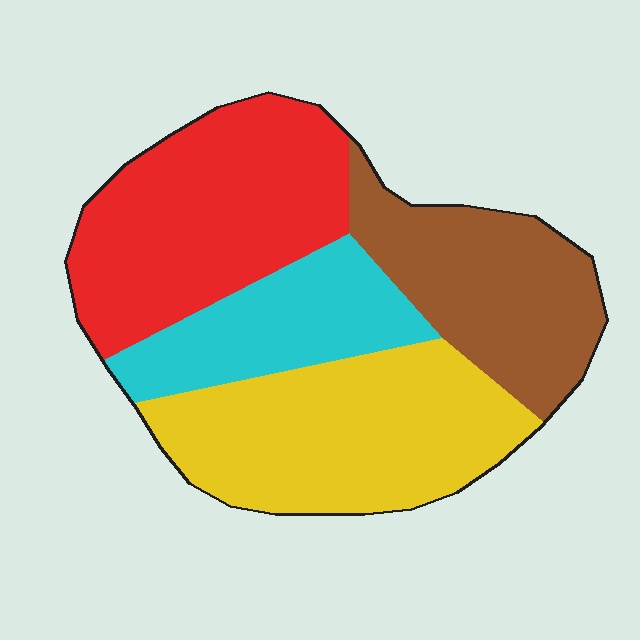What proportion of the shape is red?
Red covers 30% of the shape.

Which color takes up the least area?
Cyan, at roughly 15%.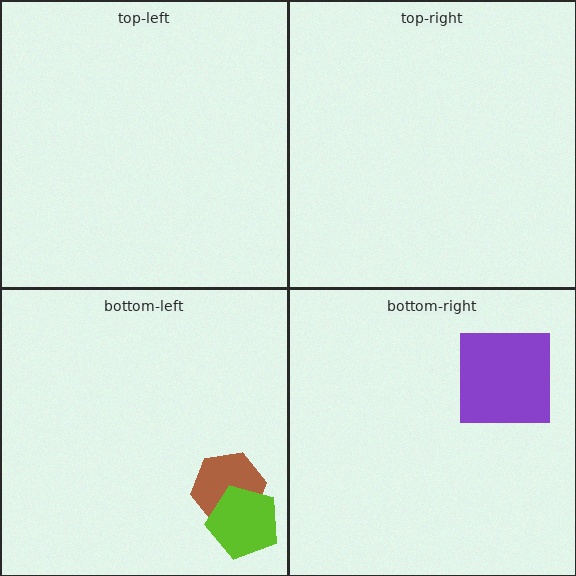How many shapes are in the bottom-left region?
2.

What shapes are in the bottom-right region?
The purple square.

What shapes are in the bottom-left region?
The brown hexagon, the lime pentagon.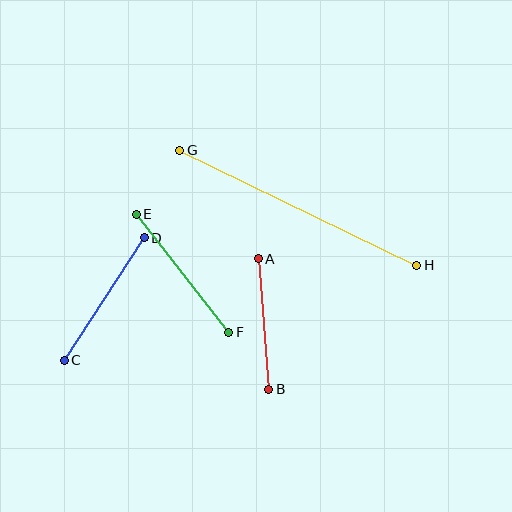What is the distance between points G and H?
The distance is approximately 264 pixels.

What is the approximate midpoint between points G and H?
The midpoint is at approximately (298, 208) pixels.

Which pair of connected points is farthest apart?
Points G and H are farthest apart.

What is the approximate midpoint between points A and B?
The midpoint is at approximately (264, 324) pixels.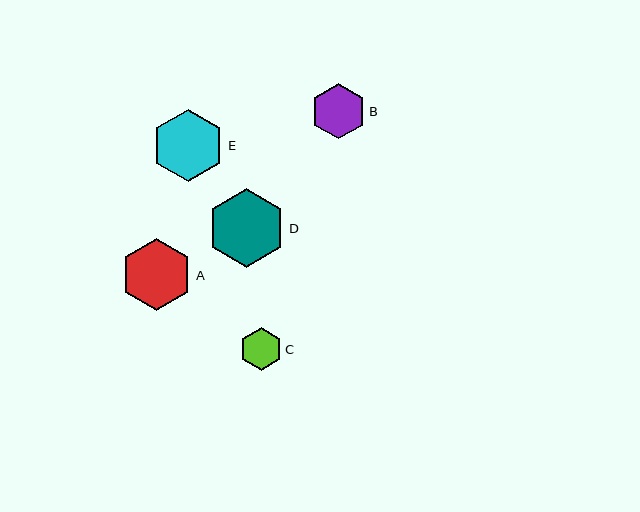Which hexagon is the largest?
Hexagon D is the largest with a size of approximately 79 pixels.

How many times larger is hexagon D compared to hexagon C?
Hexagon D is approximately 1.9 times the size of hexagon C.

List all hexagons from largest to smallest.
From largest to smallest: D, E, A, B, C.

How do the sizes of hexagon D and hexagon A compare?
Hexagon D and hexagon A are approximately the same size.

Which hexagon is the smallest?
Hexagon C is the smallest with a size of approximately 42 pixels.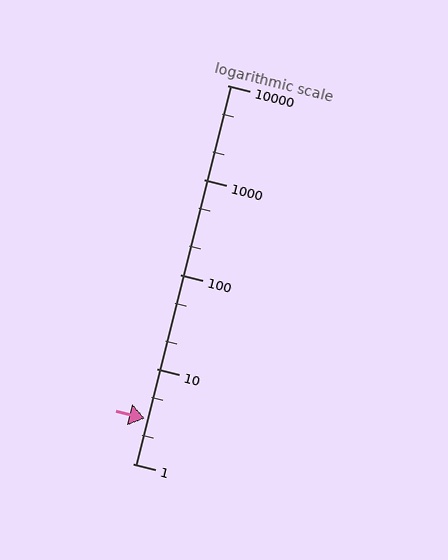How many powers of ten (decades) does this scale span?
The scale spans 4 decades, from 1 to 10000.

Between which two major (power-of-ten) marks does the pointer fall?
The pointer is between 1 and 10.